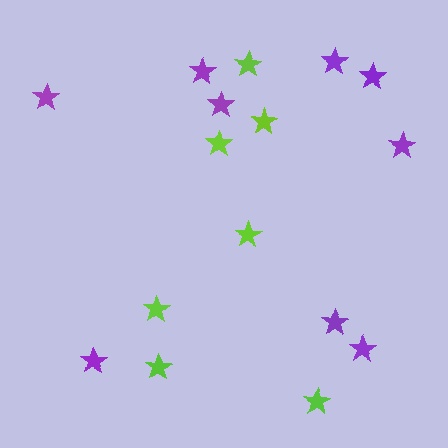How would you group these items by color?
There are 2 groups: one group of lime stars (7) and one group of purple stars (9).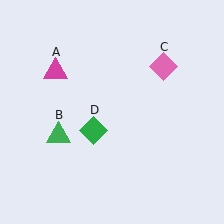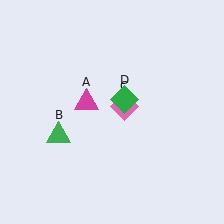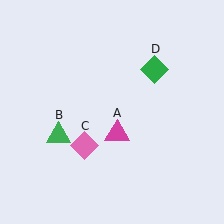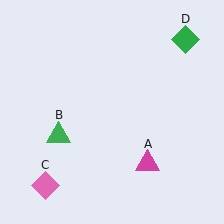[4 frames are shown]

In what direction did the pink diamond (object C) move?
The pink diamond (object C) moved down and to the left.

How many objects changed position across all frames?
3 objects changed position: magenta triangle (object A), pink diamond (object C), green diamond (object D).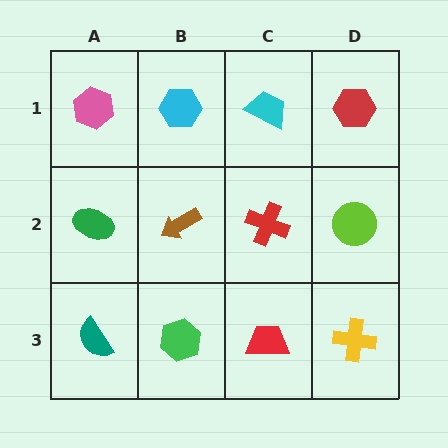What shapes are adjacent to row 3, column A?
A green ellipse (row 2, column A), a green hexagon (row 3, column B).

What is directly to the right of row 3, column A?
A green hexagon.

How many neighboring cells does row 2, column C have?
4.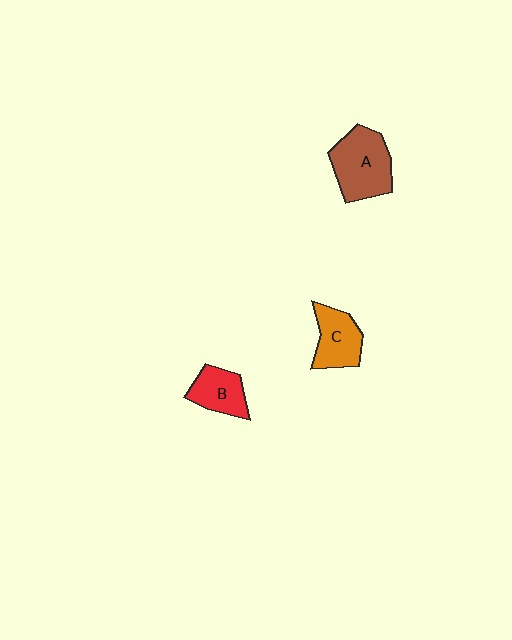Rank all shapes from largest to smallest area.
From largest to smallest: A (brown), C (orange), B (red).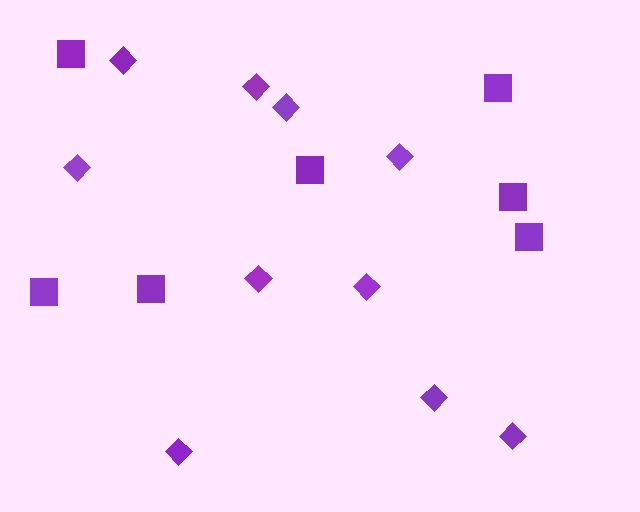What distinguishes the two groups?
There are 2 groups: one group of squares (7) and one group of diamonds (10).